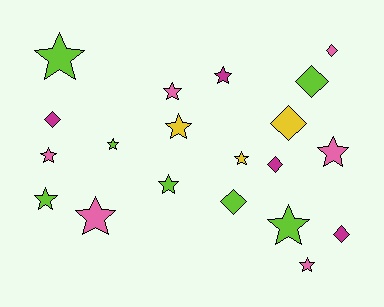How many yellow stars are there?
There are 2 yellow stars.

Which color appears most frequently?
Lime, with 7 objects.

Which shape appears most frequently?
Star, with 13 objects.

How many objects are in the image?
There are 20 objects.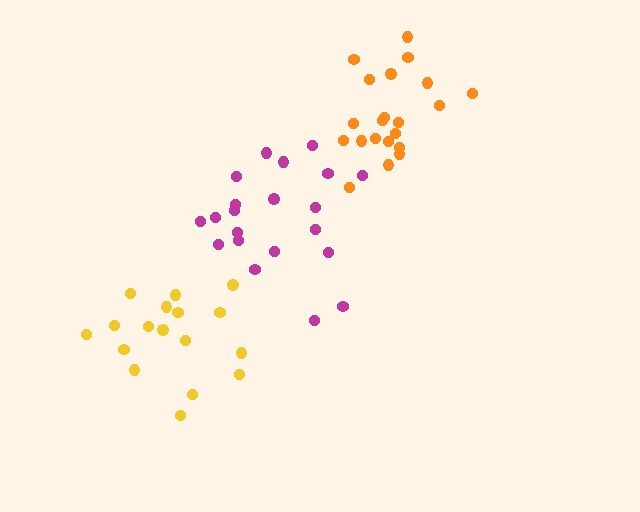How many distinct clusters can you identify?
There are 3 distinct clusters.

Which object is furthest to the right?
The orange cluster is rightmost.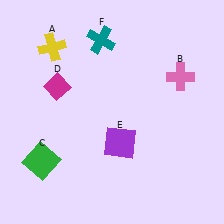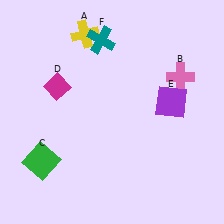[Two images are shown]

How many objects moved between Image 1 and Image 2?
2 objects moved between the two images.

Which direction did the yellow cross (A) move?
The yellow cross (A) moved right.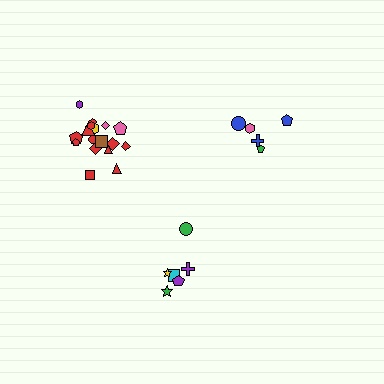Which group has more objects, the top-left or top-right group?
The top-left group.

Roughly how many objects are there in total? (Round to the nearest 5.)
Roughly 30 objects in total.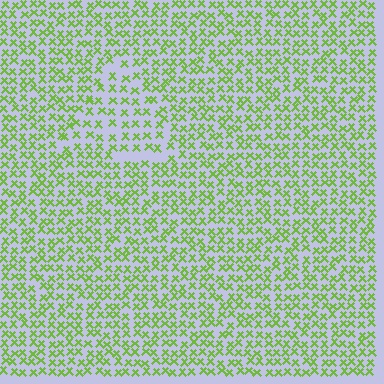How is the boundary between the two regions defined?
The boundary is defined by a change in element density (approximately 1.6x ratio). All elements are the same color, size, and shape.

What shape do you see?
I see a triangle.